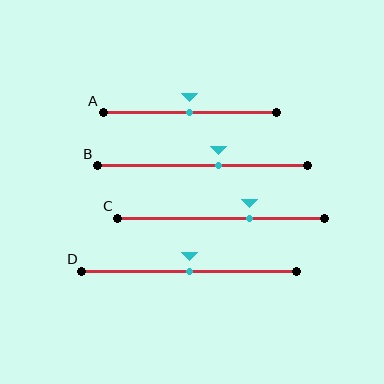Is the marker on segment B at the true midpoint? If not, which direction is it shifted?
No, the marker on segment B is shifted to the right by about 7% of the segment length.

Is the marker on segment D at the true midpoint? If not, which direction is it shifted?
Yes, the marker on segment D is at the true midpoint.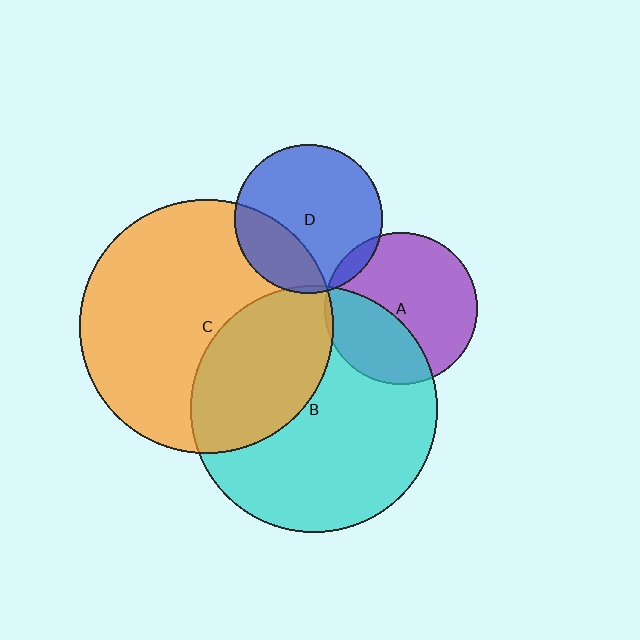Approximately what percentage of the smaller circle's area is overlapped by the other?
Approximately 35%.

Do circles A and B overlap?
Yes.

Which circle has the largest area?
Circle C (orange).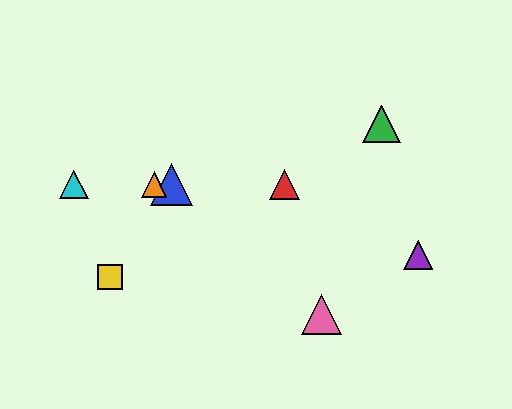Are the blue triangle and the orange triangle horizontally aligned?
Yes, both are at y≈184.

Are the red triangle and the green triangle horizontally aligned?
No, the red triangle is at y≈184 and the green triangle is at y≈124.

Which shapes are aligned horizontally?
The red triangle, the blue triangle, the orange triangle, the cyan triangle are aligned horizontally.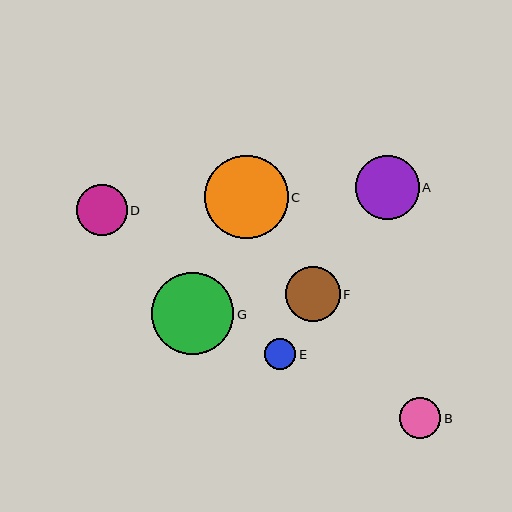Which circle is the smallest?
Circle E is the smallest with a size of approximately 31 pixels.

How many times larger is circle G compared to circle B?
Circle G is approximately 2.0 times the size of circle B.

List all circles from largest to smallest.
From largest to smallest: C, G, A, F, D, B, E.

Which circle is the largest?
Circle C is the largest with a size of approximately 83 pixels.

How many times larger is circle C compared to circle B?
Circle C is approximately 2.0 times the size of circle B.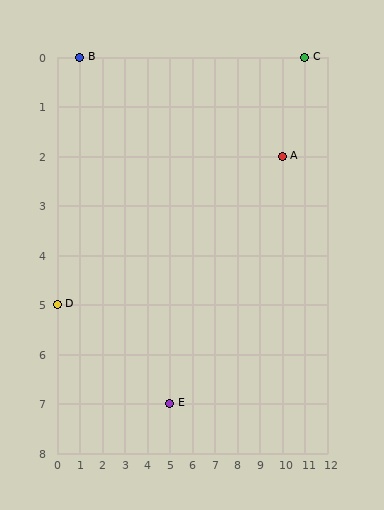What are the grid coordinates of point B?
Point B is at grid coordinates (1, 0).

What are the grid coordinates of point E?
Point E is at grid coordinates (5, 7).